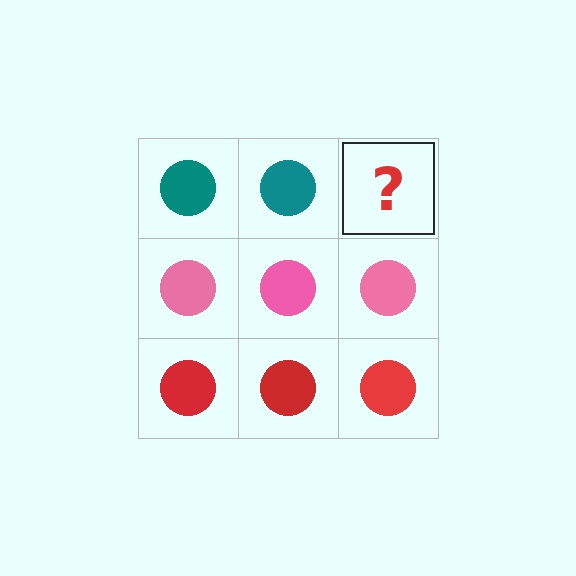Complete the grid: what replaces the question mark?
The question mark should be replaced with a teal circle.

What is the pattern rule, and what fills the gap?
The rule is that each row has a consistent color. The gap should be filled with a teal circle.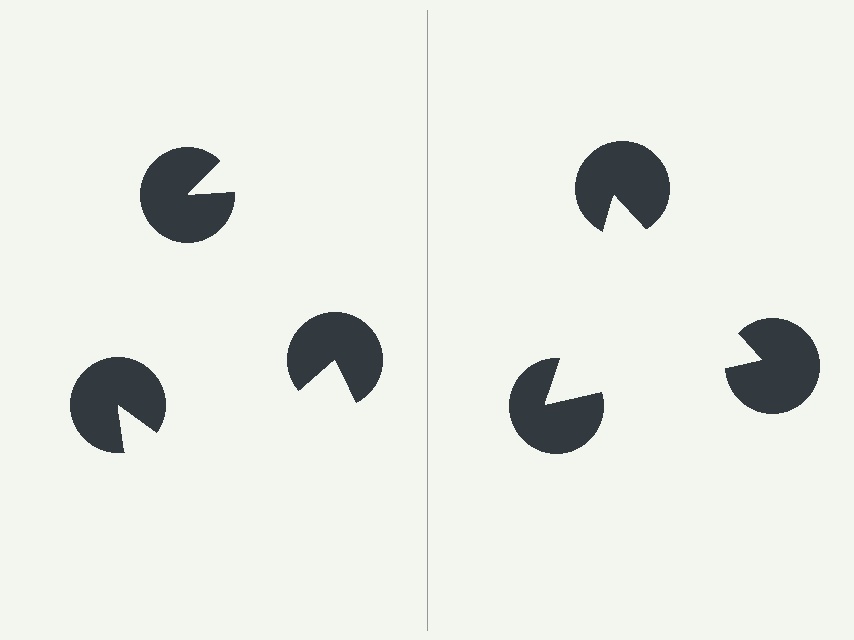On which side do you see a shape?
An illusory triangle appears on the right side. On the left side the wedge cuts are rotated, so no coherent shape forms.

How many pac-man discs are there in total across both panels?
6 — 3 on each side.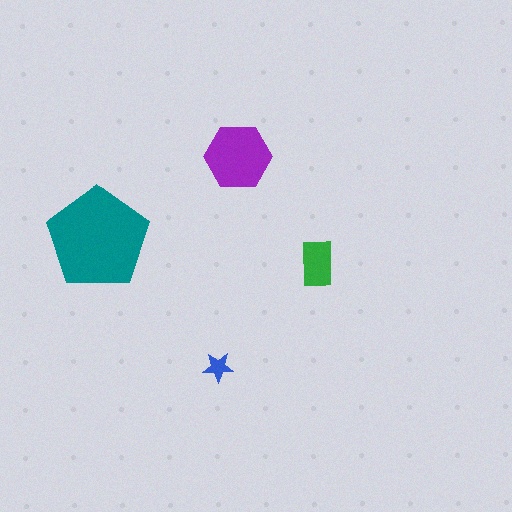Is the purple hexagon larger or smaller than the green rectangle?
Larger.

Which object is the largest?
The teal pentagon.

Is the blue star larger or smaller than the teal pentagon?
Smaller.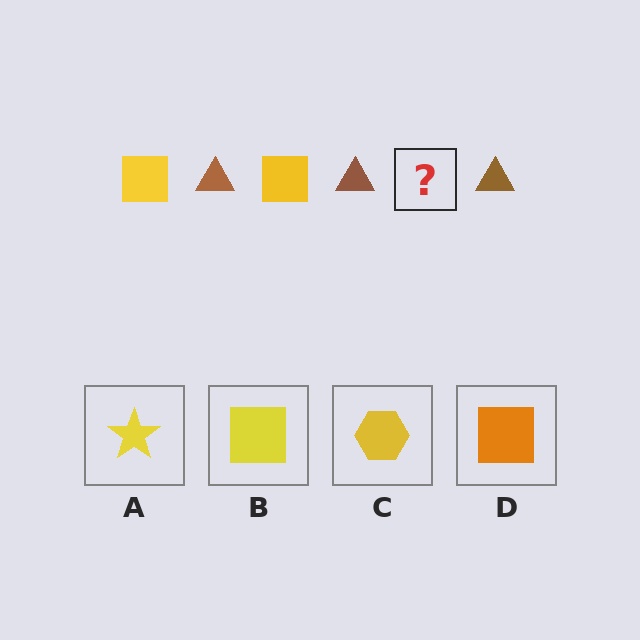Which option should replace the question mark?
Option B.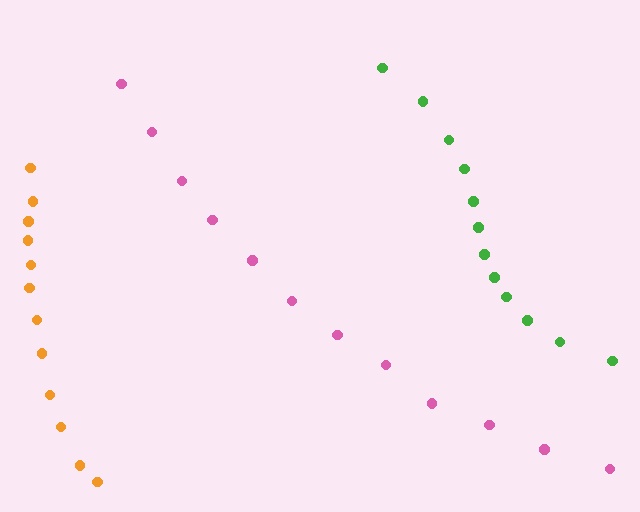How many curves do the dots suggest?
There are 3 distinct paths.